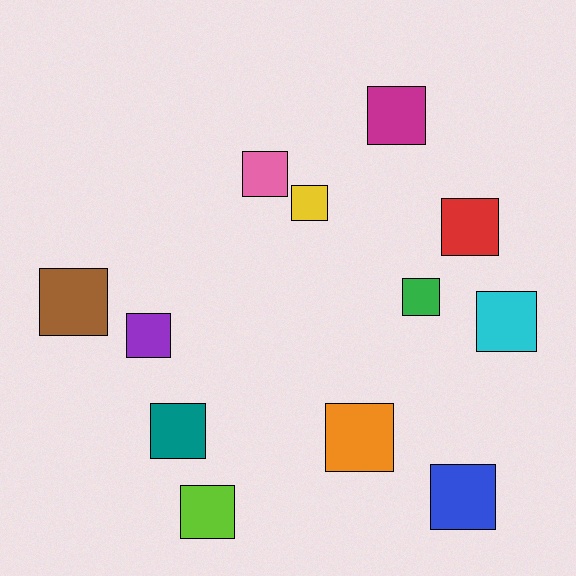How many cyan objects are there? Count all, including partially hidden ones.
There is 1 cyan object.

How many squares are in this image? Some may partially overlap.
There are 12 squares.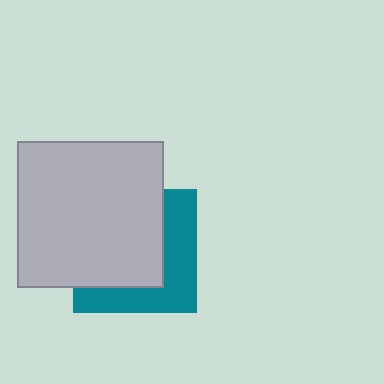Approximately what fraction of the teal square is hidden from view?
Roughly 57% of the teal square is hidden behind the light gray square.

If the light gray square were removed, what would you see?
You would see the complete teal square.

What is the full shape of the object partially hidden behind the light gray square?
The partially hidden object is a teal square.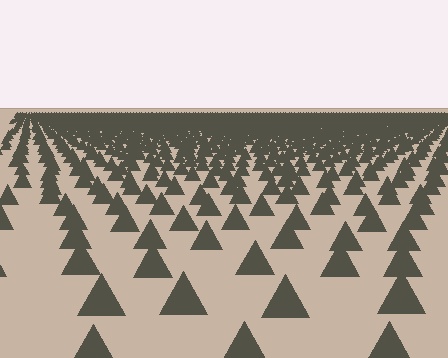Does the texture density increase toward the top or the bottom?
Density increases toward the top.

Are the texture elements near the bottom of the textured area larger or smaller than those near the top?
Larger. Near the bottom, elements are closer to the viewer and appear at a bigger on-screen size.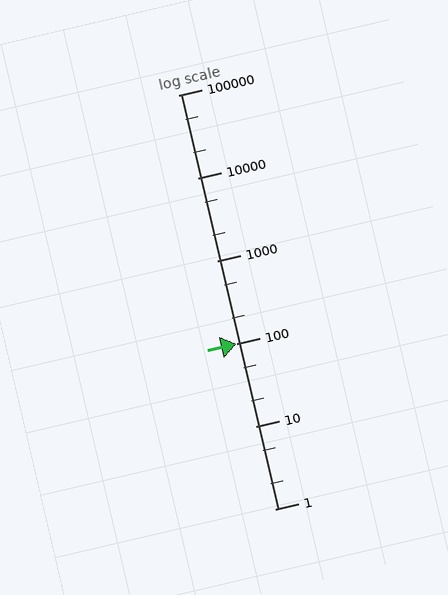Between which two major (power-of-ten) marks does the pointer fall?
The pointer is between 100 and 1000.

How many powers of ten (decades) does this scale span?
The scale spans 5 decades, from 1 to 100000.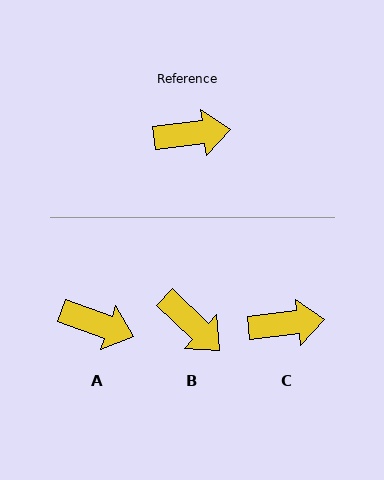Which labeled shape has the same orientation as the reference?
C.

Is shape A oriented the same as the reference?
No, it is off by about 26 degrees.